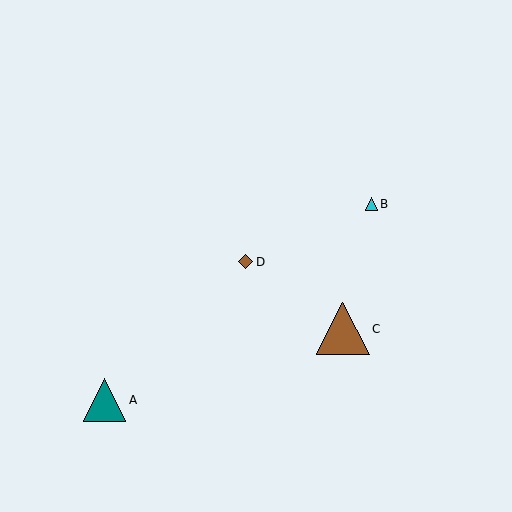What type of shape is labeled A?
Shape A is a teal triangle.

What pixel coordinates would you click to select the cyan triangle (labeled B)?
Click at (371, 204) to select the cyan triangle B.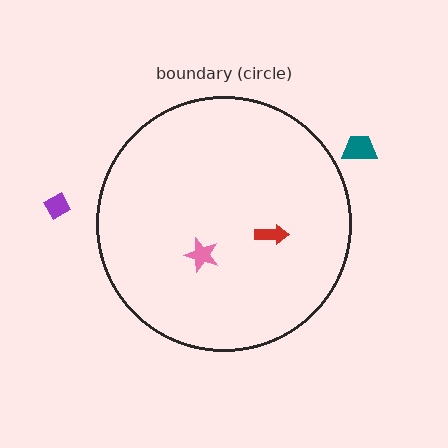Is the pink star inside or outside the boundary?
Inside.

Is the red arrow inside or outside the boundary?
Inside.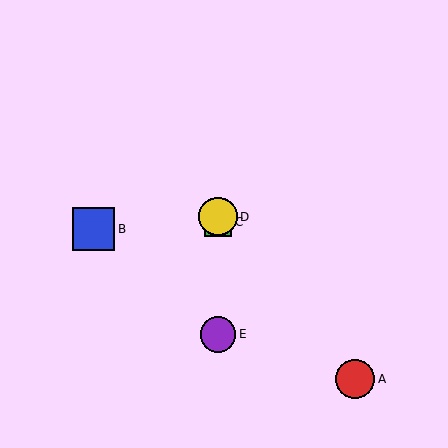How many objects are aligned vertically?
3 objects (C, D, E) are aligned vertically.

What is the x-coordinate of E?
Object E is at x≈218.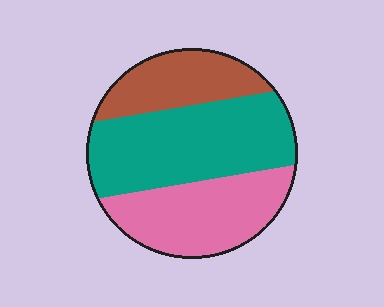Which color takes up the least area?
Brown, at roughly 20%.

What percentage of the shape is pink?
Pink takes up between a quarter and a half of the shape.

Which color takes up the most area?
Teal, at roughly 45%.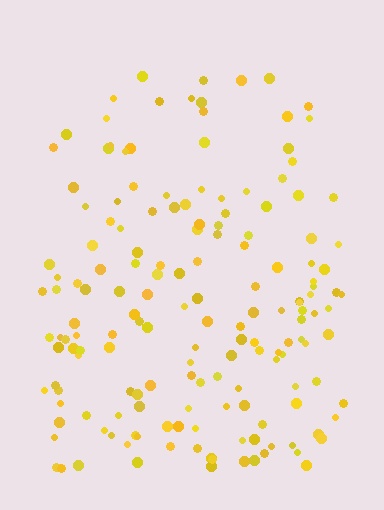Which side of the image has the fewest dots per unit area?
The top.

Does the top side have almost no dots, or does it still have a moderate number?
Still a moderate number, just noticeably fewer than the bottom.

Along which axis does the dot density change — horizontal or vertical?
Vertical.